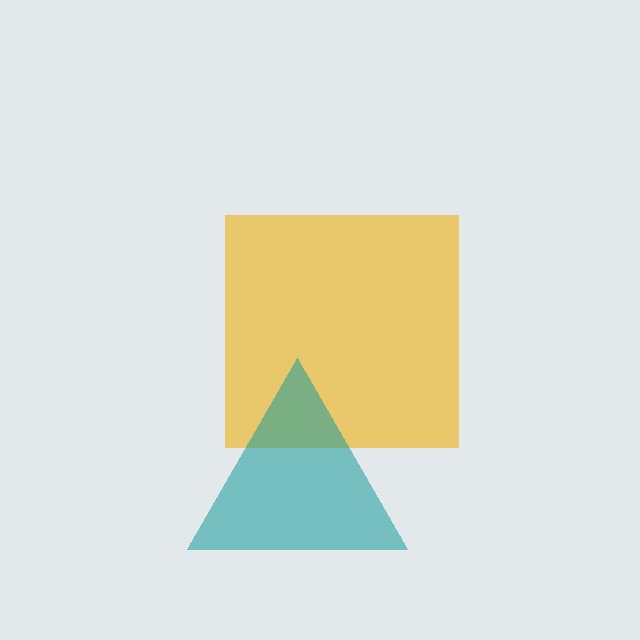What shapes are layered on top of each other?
The layered shapes are: a yellow square, a teal triangle.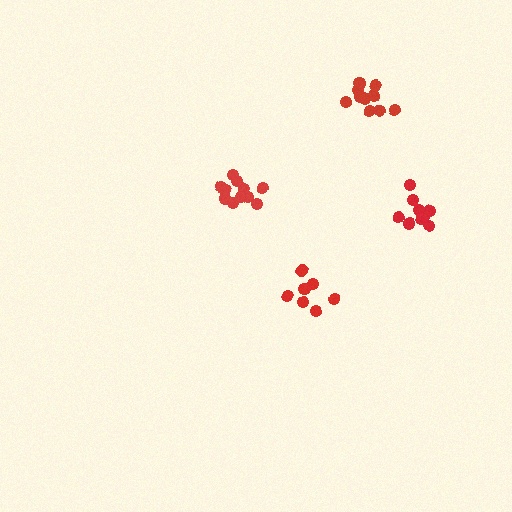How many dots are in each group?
Group 1: 11 dots, Group 2: 11 dots, Group 3: 7 dots, Group 4: 12 dots (41 total).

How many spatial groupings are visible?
There are 4 spatial groupings.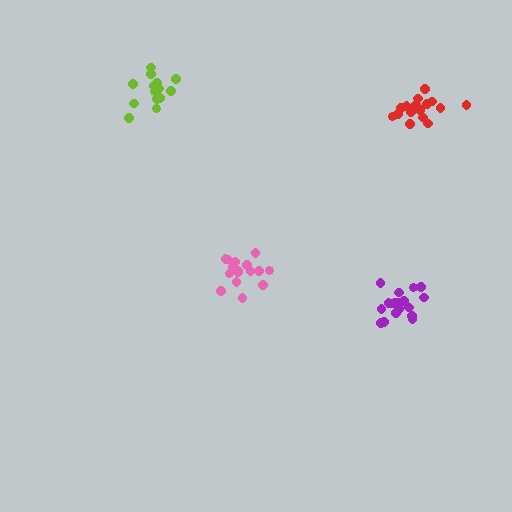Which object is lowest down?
The purple cluster is bottommost.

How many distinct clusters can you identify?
There are 4 distinct clusters.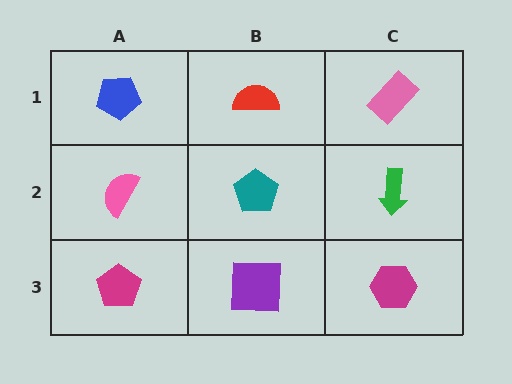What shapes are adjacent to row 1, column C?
A green arrow (row 2, column C), a red semicircle (row 1, column B).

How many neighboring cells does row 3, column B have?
3.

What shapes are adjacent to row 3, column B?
A teal pentagon (row 2, column B), a magenta pentagon (row 3, column A), a magenta hexagon (row 3, column C).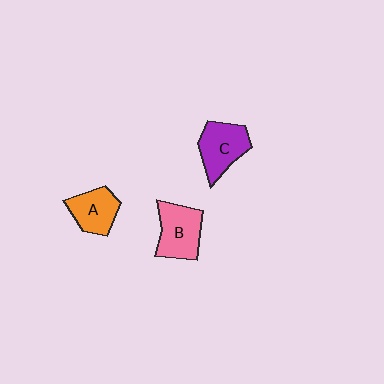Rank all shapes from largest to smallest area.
From largest to smallest: B (pink), C (purple), A (orange).